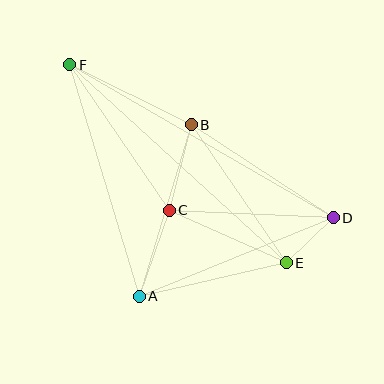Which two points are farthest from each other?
Points D and F are farthest from each other.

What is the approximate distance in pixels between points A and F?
The distance between A and F is approximately 242 pixels.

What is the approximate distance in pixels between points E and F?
The distance between E and F is approximately 293 pixels.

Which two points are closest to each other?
Points D and E are closest to each other.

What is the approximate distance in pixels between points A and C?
The distance between A and C is approximately 91 pixels.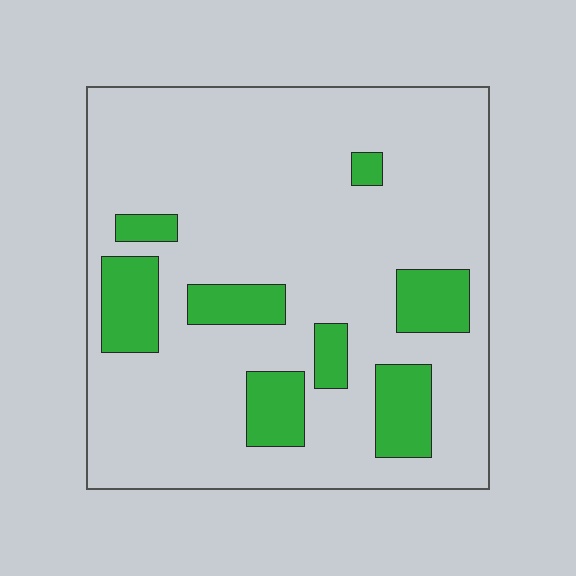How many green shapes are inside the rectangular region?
8.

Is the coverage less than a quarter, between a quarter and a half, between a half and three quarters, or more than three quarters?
Less than a quarter.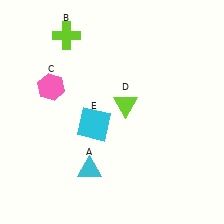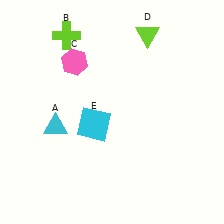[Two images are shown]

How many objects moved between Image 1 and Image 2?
3 objects moved between the two images.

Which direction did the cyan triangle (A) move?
The cyan triangle (A) moved up.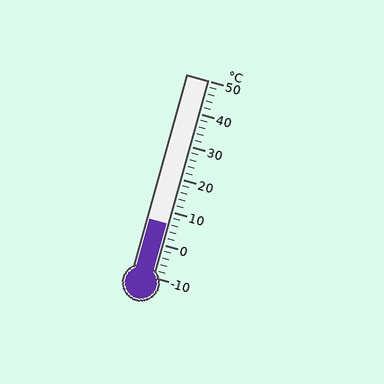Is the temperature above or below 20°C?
The temperature is below 20°C.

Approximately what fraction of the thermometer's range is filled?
The thermometer is filled to approximately 25% of its range.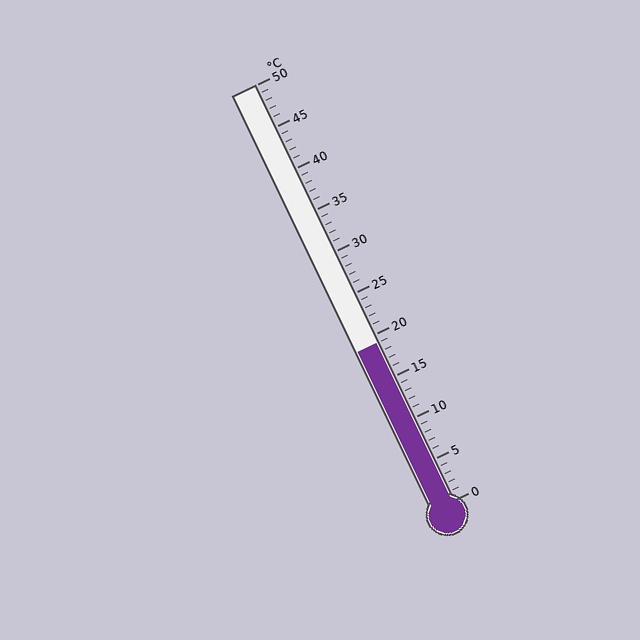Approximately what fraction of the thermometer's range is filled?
The thermometer is filled to approximately 40% of its range.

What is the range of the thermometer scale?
The thermometer scale ranges from 0°C to 50°C.